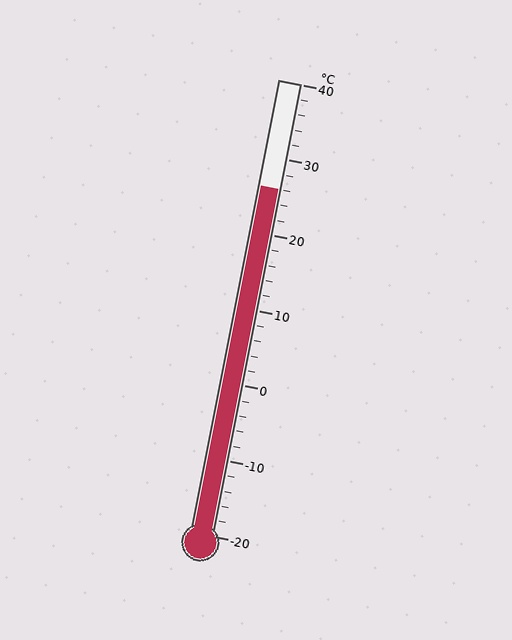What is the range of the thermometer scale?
The thermometer scale ranges from -20°C to 40°C.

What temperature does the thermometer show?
The thermometer shows approximately 26°C.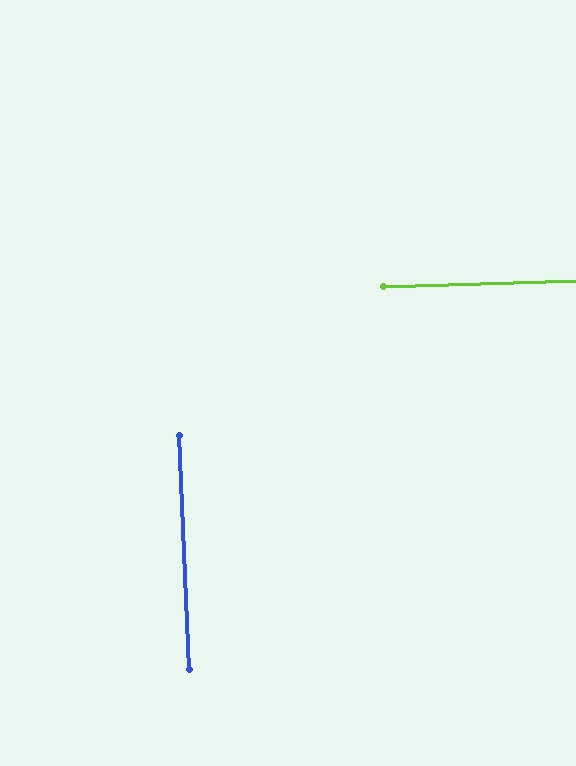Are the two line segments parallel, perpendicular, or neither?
Perpendicular — they meet at approximately 89°.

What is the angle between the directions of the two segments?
Approximately 89 degrees.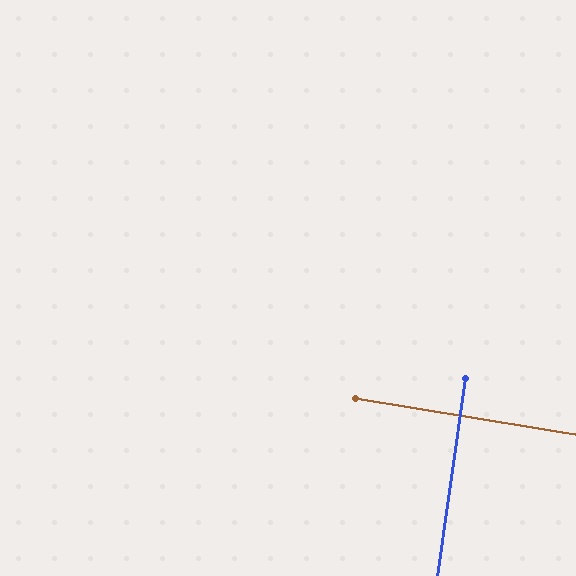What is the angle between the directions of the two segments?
Approximately 89 degrees.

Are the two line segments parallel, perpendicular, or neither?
Perpendicular — they meet at approximately 89°.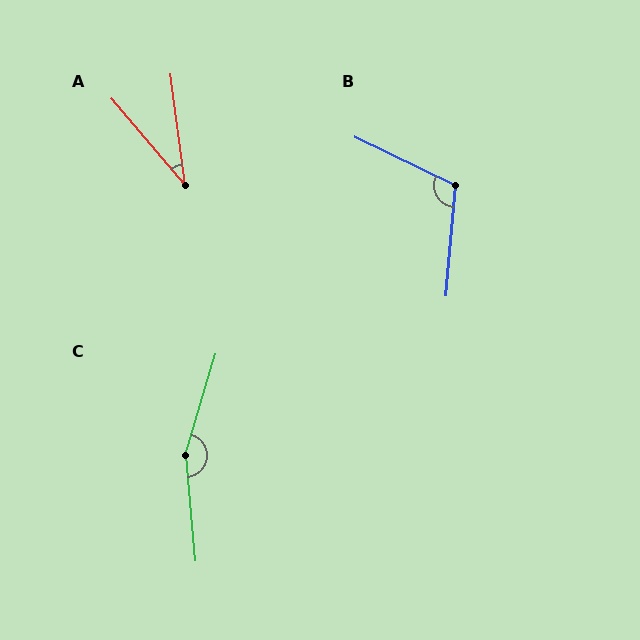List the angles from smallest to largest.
A (33°), B (111°), C (158°).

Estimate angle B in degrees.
Approximately 111 degrees.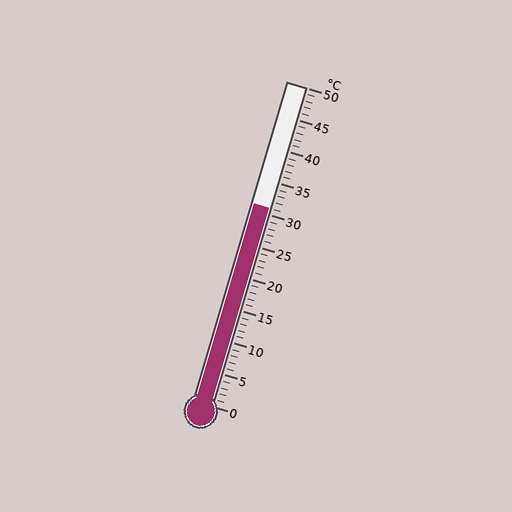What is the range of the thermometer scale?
The thermometer scale ranges from 0°C to 50°C.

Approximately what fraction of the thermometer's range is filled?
The thermometer is filled to approximately 60% of its range.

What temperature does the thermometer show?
The thermometer shows approximately 31°C.